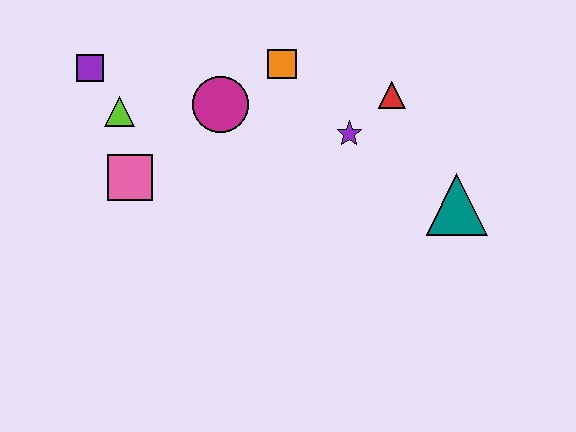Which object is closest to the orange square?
The magenta circle is closest to the orange square.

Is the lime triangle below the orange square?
Yes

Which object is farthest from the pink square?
The teal triangle is farthest from the pink square.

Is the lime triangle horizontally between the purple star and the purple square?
Yes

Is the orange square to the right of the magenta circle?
Yes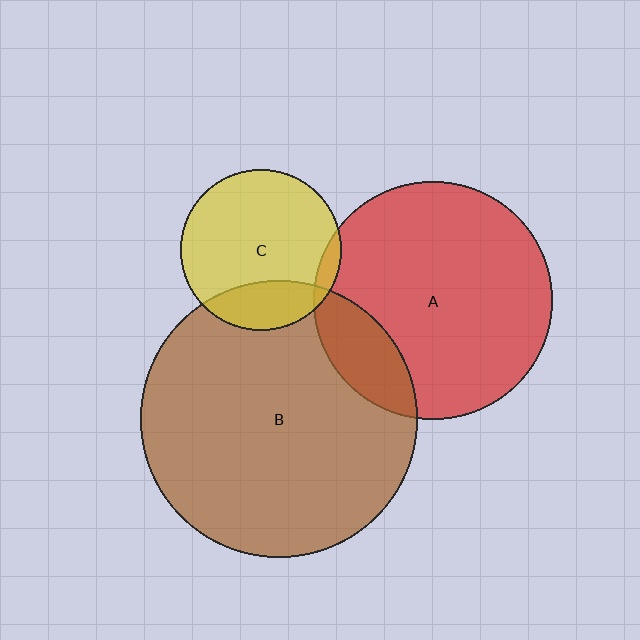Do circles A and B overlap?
Yes.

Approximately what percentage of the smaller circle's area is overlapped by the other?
Approximately 15%.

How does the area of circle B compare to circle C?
Approximately 2.9 times.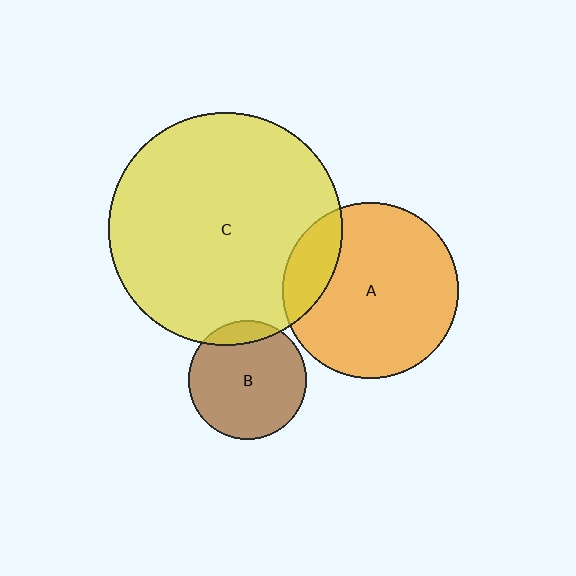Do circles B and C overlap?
Yes.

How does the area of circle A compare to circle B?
Approximately 2.2 times.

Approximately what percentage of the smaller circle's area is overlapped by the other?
Approximately 10%.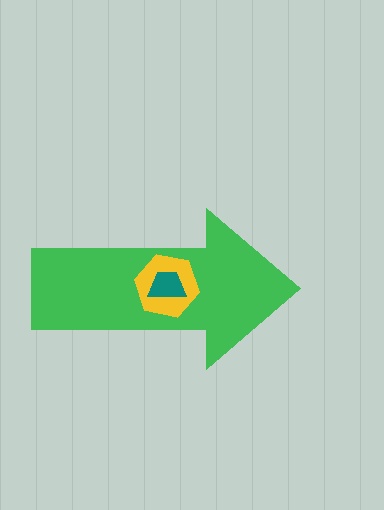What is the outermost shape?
The green arrow.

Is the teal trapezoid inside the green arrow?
Yes.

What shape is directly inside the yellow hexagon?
The teal trapezoid.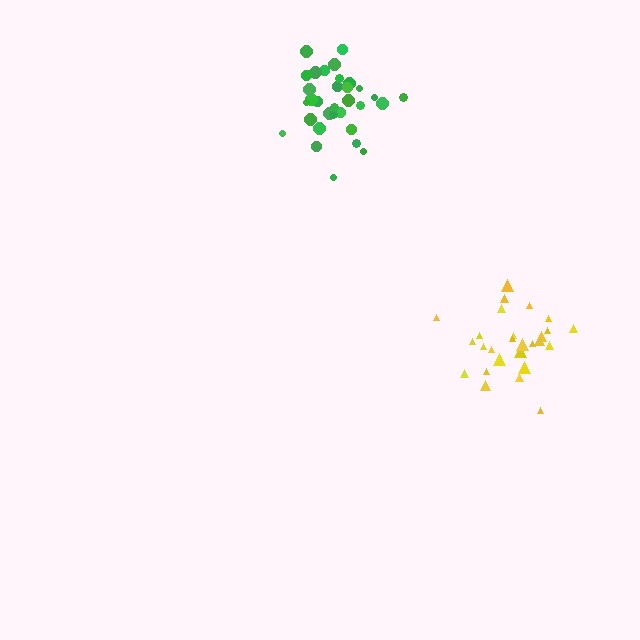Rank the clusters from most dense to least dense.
green, yellow.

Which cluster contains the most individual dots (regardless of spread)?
Green (32).